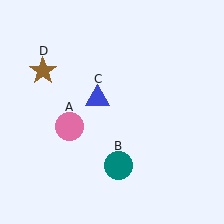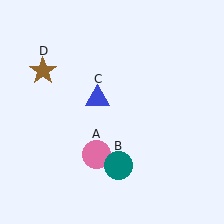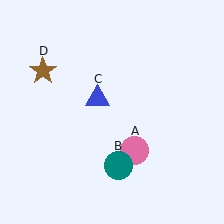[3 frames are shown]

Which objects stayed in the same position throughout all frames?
Teal circle (object B) and blue triangle (object C) and brown star (object D) remained stationary.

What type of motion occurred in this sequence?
The pink circle (object A) rotated counterclockwise around the center of the scene.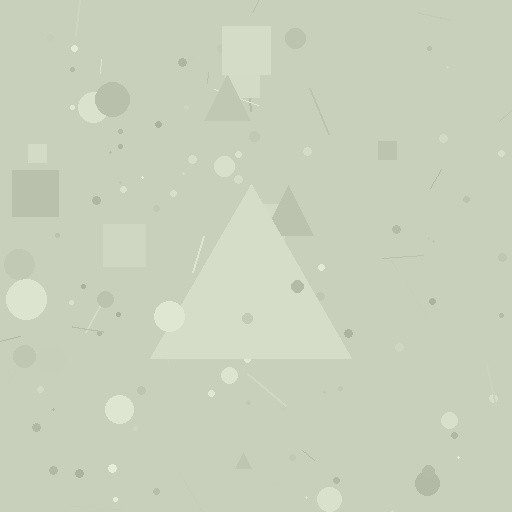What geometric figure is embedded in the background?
A triangle is embedded in the background.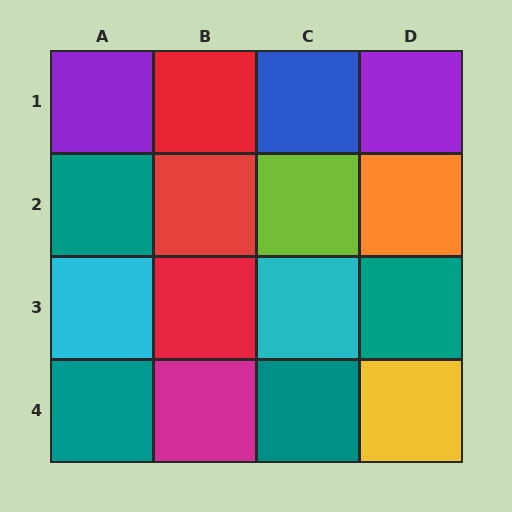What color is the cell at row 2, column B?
Red.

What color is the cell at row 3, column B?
Red.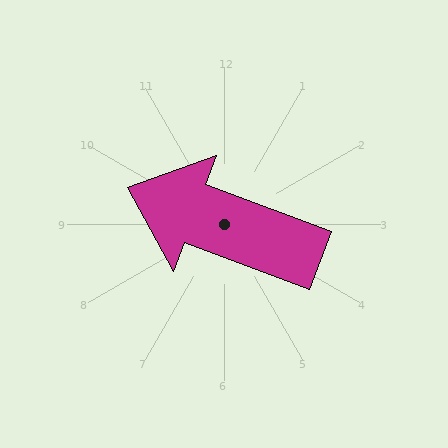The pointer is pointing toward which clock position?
Roughly 10 o'clock.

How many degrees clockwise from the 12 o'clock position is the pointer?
Approximately 291 degrees.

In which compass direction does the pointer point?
West.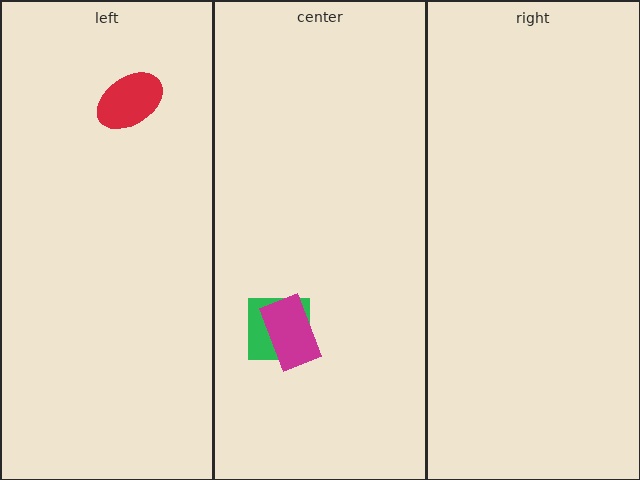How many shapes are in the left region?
1.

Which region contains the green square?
The center region.